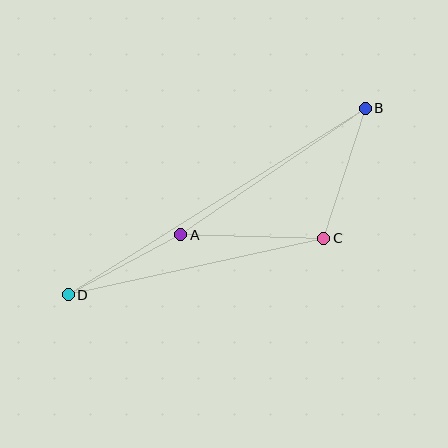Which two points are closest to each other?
Points A and D are closest to each other.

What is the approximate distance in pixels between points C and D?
The distance between C and D is approximately 262 pixels.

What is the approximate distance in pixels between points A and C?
The distance between A and C is approximately 143 pixels.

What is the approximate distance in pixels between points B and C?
The distance between B and C is approximately 136 pixels.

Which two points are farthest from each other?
Points B and D are farthest from each other.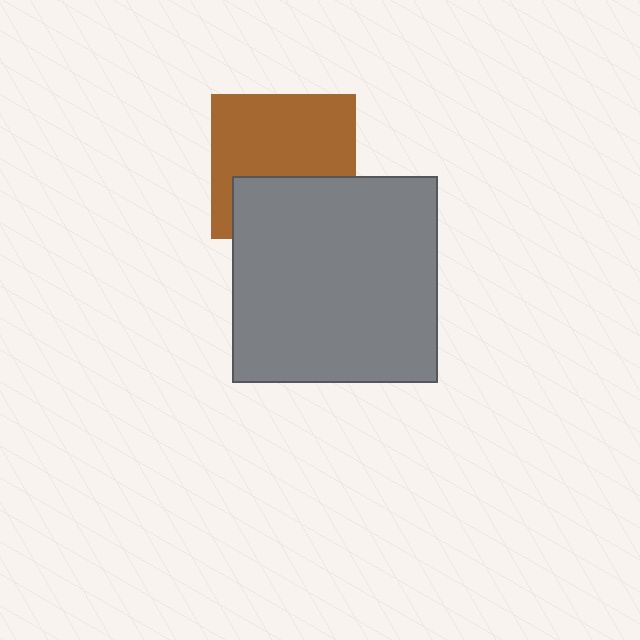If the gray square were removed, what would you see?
You would see the complete brown square.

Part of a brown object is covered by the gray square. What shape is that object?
It is a square.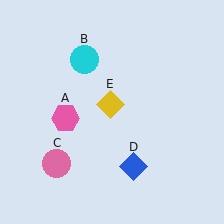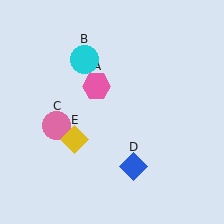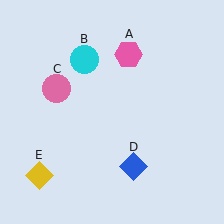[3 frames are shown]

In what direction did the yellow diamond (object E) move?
The yellow diamond (object E) moved down and to the left.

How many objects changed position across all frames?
3 objects changed position: pink hexagon (object A), pink circle (object C), yellow diamond (object E).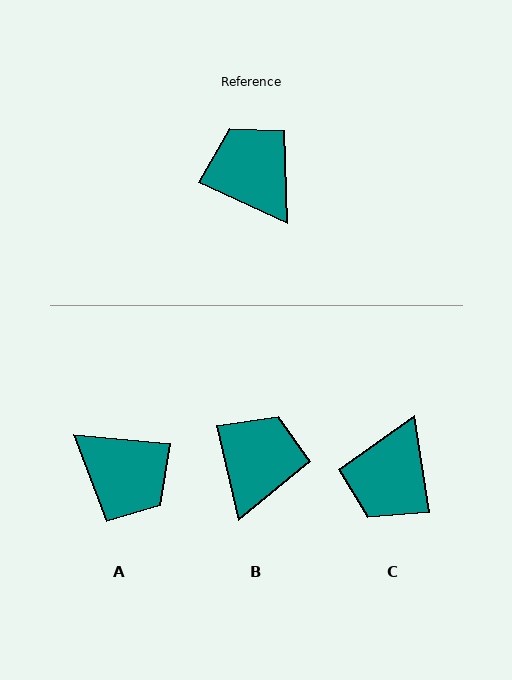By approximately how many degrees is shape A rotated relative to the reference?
Approximately 161 degrees clockwise.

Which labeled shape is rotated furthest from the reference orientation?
A, about 161 degrees away.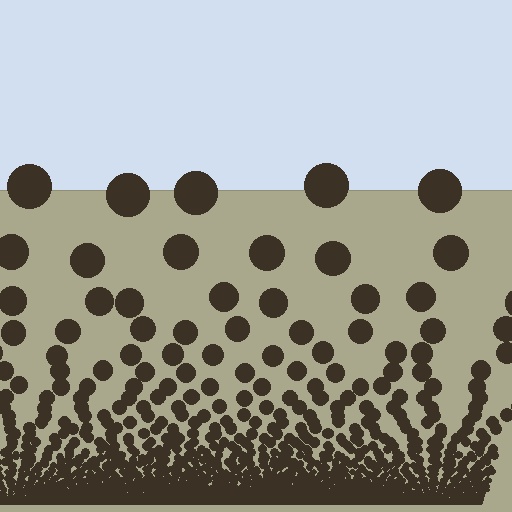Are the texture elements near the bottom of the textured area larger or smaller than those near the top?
Smaller. The gradient is inverted — elements near the bottom are smaller and denser.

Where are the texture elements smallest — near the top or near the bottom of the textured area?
Near the bottom.